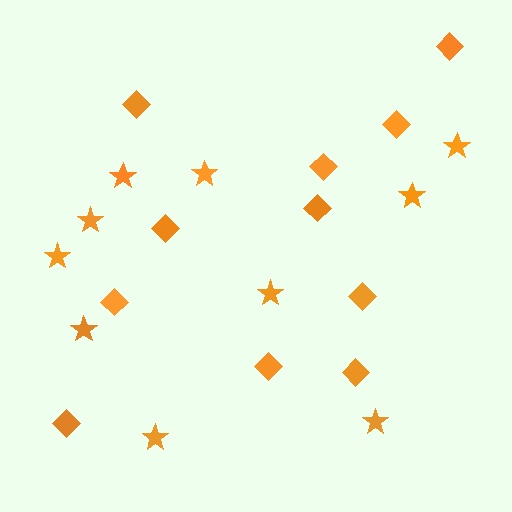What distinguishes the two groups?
There are 2 groups: one group of stars (10) and one group of diamonds (11).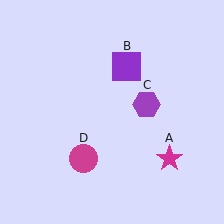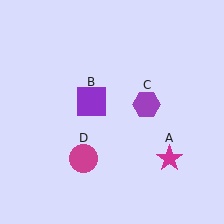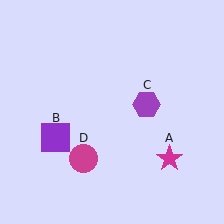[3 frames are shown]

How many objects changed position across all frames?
1 object changed position: purple square (object B).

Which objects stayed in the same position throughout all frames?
Magenta star (object A) and purple hexagon (object C) and magenta circle (object D) remained stationary.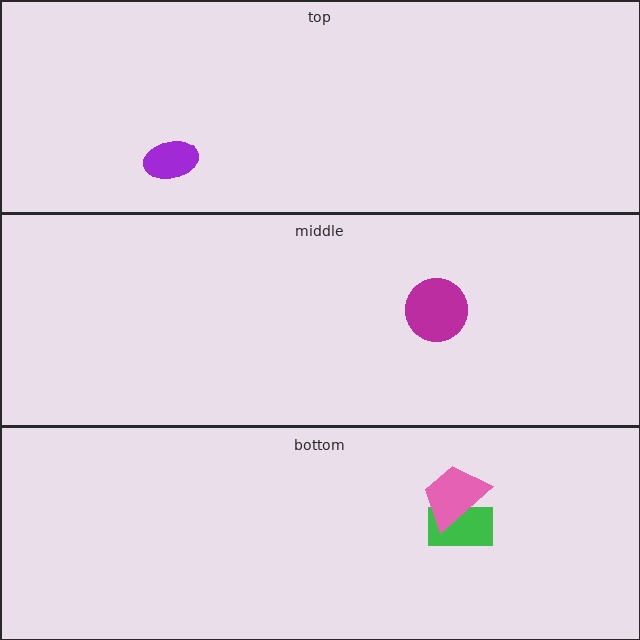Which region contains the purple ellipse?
The top region.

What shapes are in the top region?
The purple ellipse.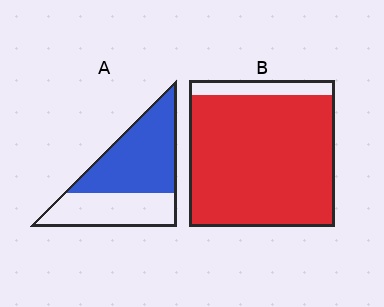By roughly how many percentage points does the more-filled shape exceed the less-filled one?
By roughly 30 percentage points (B over A).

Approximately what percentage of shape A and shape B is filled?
A is approximately 60% and B is approximately 90%.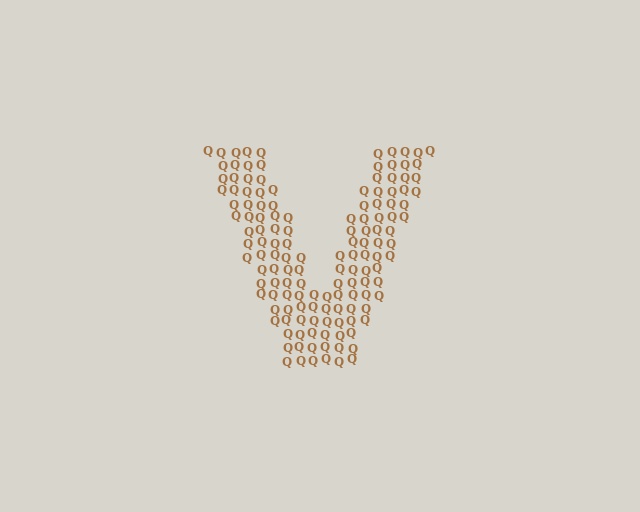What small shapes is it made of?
It is made of small letter Q's.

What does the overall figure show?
The overall figure shows the letter V.